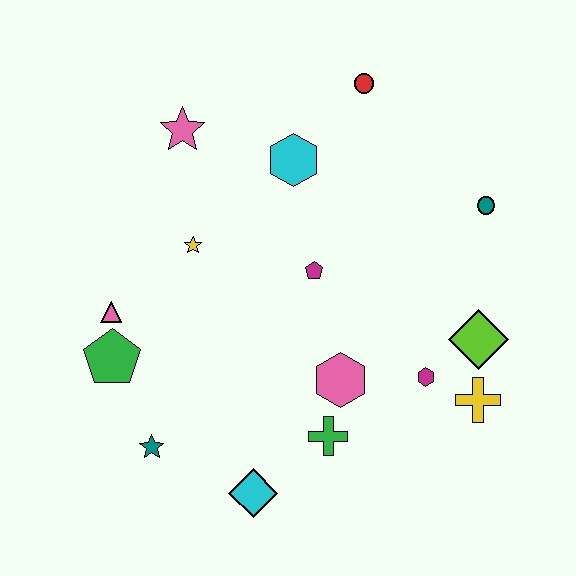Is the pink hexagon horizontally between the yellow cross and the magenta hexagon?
No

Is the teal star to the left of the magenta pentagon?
Yes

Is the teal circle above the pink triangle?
Yes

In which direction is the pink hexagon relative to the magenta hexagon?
The pink hexagon is to the left of the magenta hexagon.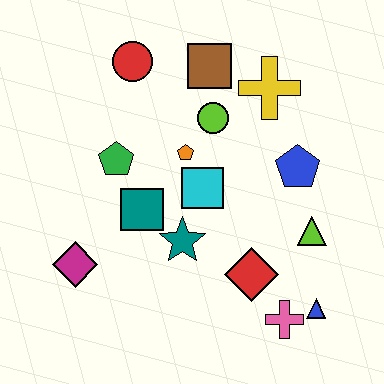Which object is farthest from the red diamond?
The red circle is farthest from the red diamond.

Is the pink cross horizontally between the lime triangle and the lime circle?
Yes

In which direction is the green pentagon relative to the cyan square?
The green pentagon is to the left of the cyan square.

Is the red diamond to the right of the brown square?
Yes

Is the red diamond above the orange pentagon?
No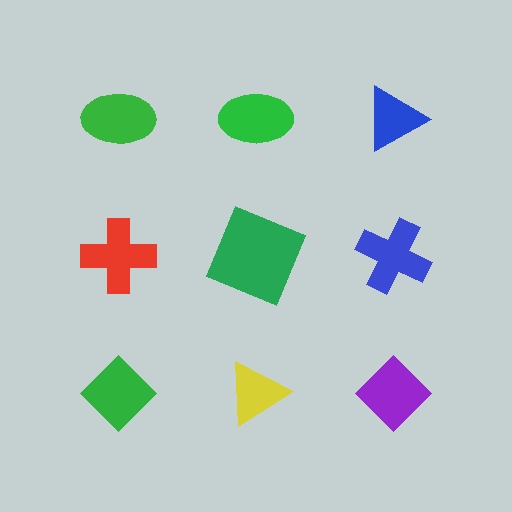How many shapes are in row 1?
3 shapes.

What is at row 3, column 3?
A purple diamond.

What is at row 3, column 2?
A yellow triangle.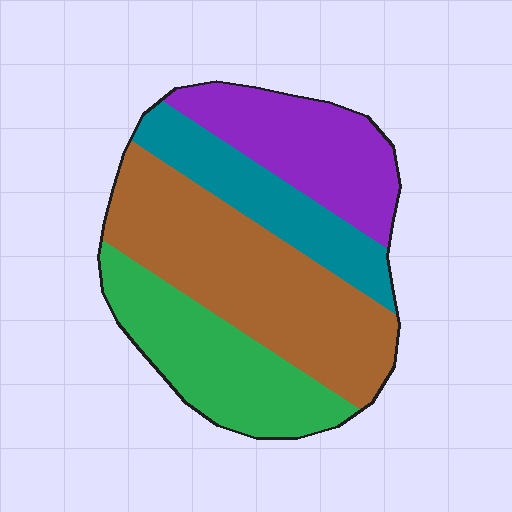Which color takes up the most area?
Brown, at roughly 35%.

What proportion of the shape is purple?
Purple takes up about one fifth (1/5) of the shape.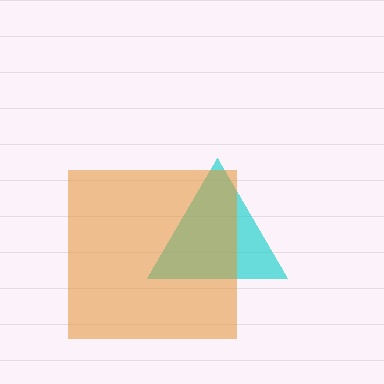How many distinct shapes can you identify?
There are 2 distinct shapes: a cyan triangle, an orange square.